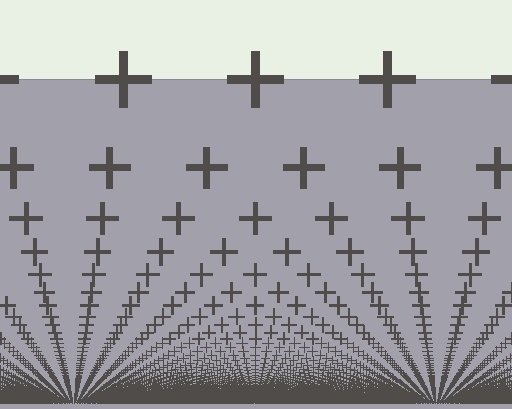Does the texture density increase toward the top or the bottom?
Density increases toward the bottom.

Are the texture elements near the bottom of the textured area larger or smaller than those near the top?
Smaller. The gradient is inverted — elements near the bottom are smaller and denser.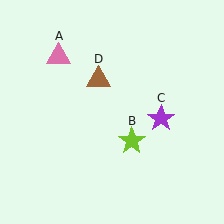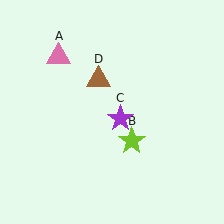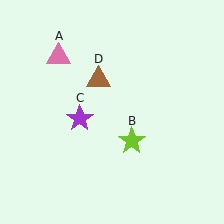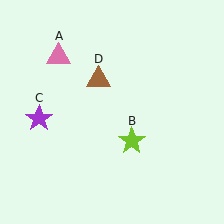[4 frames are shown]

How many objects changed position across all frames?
1 object changed position: purple star (object C).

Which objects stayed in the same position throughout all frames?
Pink triangle (object A) and lime star (object B) and brown triangle (object D) remained stationary.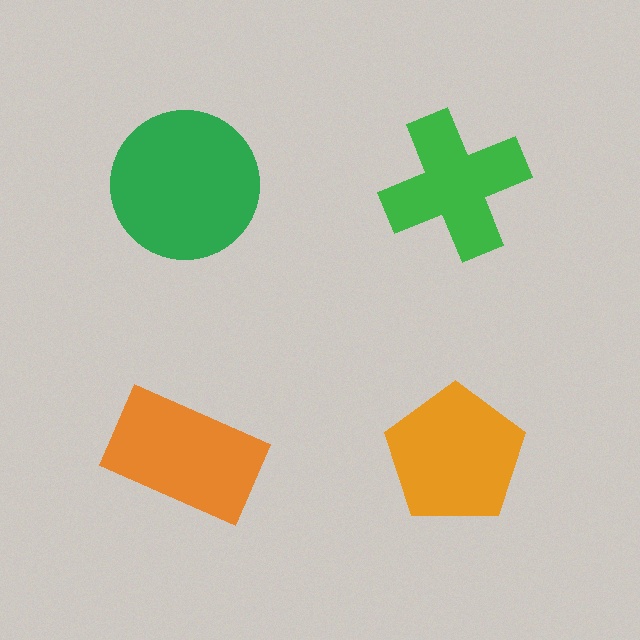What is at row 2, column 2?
An orange pentagon.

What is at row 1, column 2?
A green cross.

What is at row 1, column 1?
A green circle.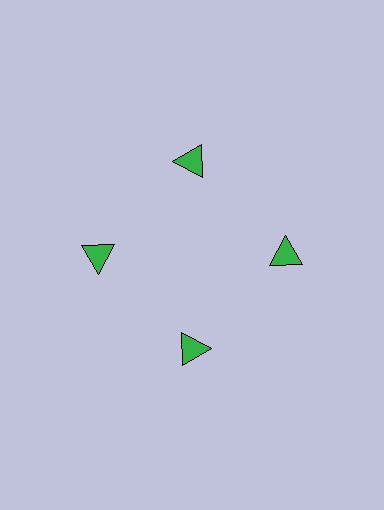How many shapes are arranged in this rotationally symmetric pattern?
There are 4 shapes, arranged in 4 groups of 1.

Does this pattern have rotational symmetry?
Yes, this pattern has 4-fold rotational symmetry. It looks the same after rotating 90 degrees around the center.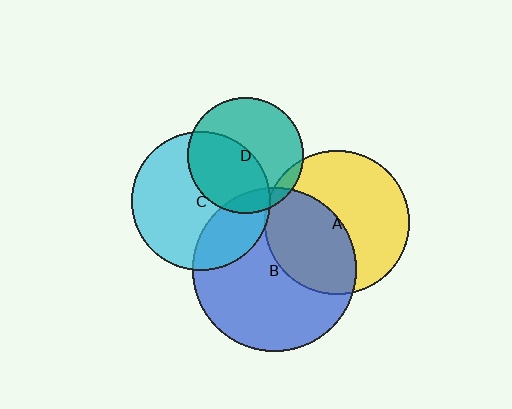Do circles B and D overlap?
Yes.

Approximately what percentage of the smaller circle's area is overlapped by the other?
Approximately 10%.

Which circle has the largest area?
Circle B (blue).